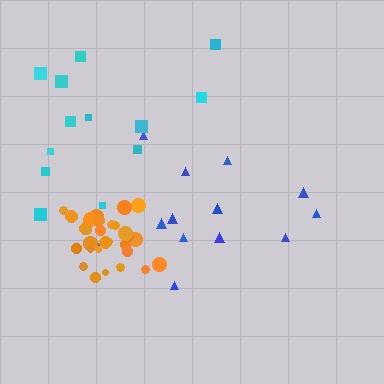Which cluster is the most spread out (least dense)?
Blue.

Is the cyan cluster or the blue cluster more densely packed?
Cyan.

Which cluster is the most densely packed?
Orange.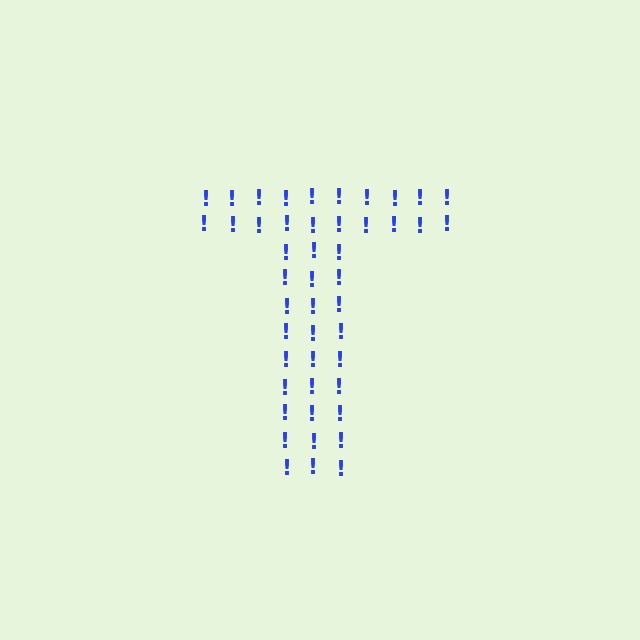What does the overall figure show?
The overall figure shows the letter T.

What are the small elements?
The small elements are exclamation marks.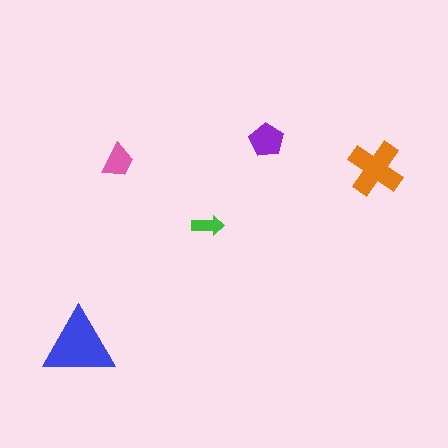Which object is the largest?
The blue triangle.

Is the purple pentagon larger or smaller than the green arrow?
Larger.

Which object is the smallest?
The green arrow.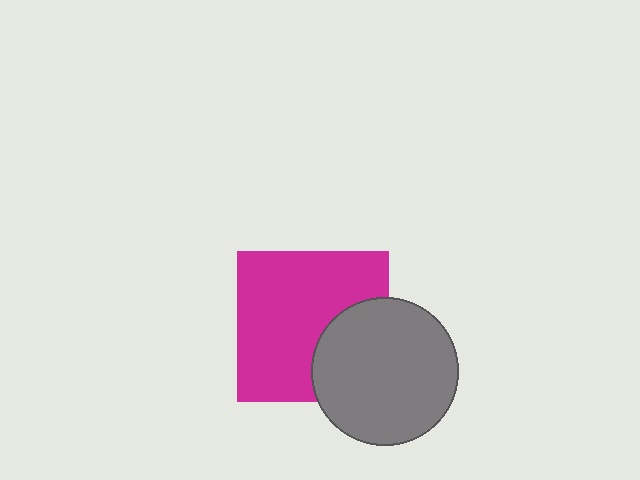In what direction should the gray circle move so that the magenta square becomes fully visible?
The gray circle should move right. That is the shortest direction to clear the overlap and leave the magenta square fully visible.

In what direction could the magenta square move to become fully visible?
The magenta square could move left. That would shift it out from behind the gray circle entirely.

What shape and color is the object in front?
The object in front is a gray circle.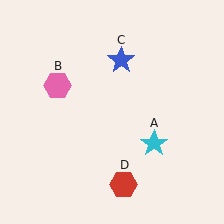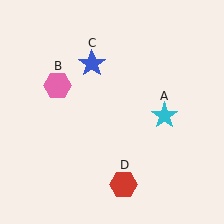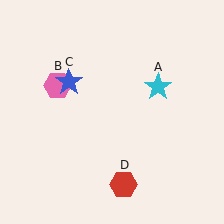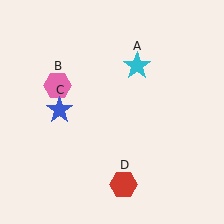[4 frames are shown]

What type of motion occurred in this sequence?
The cyan star (object A), blue star (object C) rotated counterclockwise around the center of the scene.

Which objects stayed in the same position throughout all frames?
Pink hexagon (object B) and red hexagon (object D) remained stationary.